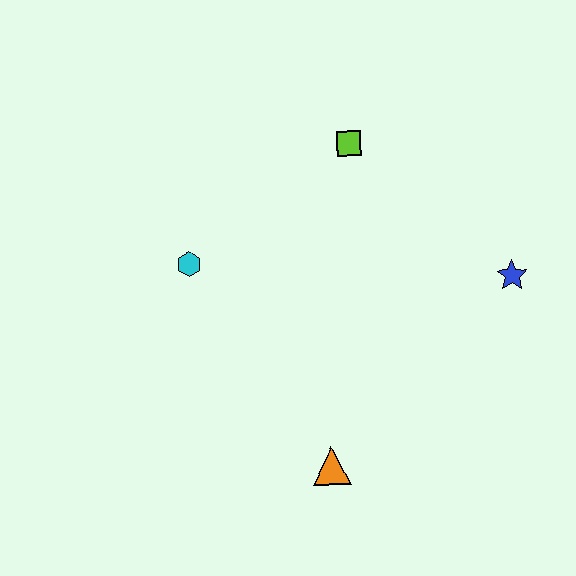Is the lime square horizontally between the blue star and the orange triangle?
Yes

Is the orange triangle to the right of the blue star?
No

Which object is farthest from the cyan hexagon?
The blue star is farthest from the cyan hexagon.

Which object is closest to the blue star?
The lime square is closest to the blue star.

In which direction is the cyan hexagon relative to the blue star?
The cyan hexagon is to the left of the blue star.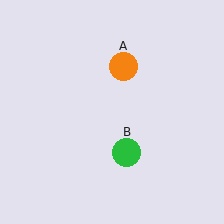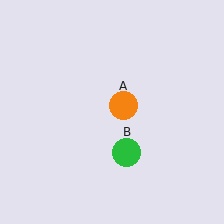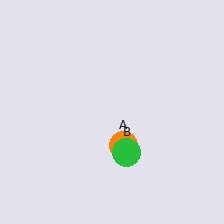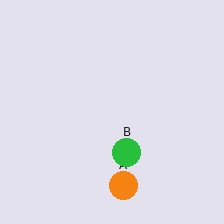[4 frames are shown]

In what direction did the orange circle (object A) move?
The orange circle (object A) moved down.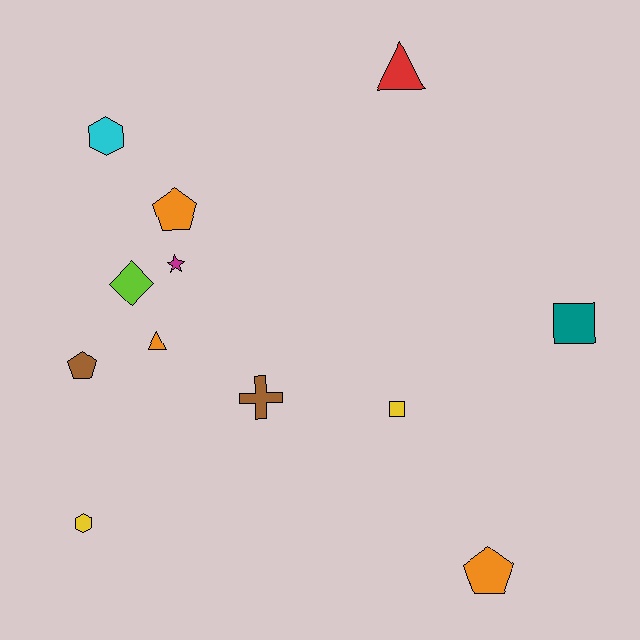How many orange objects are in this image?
There are 3 orange objects.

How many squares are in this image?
There are 2 squares.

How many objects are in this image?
There are 12 objects.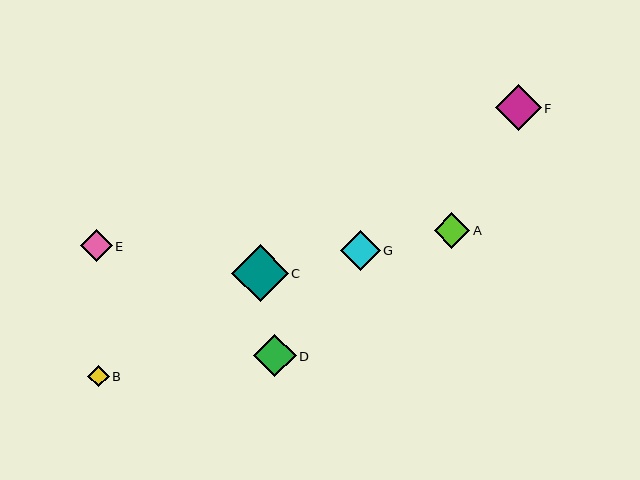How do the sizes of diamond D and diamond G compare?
Diamond D and diamond G are approximately the same size.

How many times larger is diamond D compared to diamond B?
Diamond D is approximately 2.0 times the size of diamond B.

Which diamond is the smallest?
Diamond B is the smallest with a size of approximately 22 pixels.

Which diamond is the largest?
Diamond C is the largest with a size of approximately 57 pixels.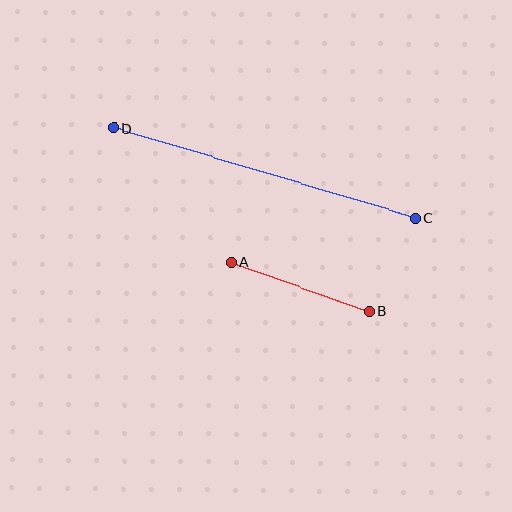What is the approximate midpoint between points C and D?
The midpoint is at approximately (265, 173) pixels.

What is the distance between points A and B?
The distance is approximately 147 pixels.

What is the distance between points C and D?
The distance is approximately 315 pixels.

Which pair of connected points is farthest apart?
Points C and D are farthest apart.